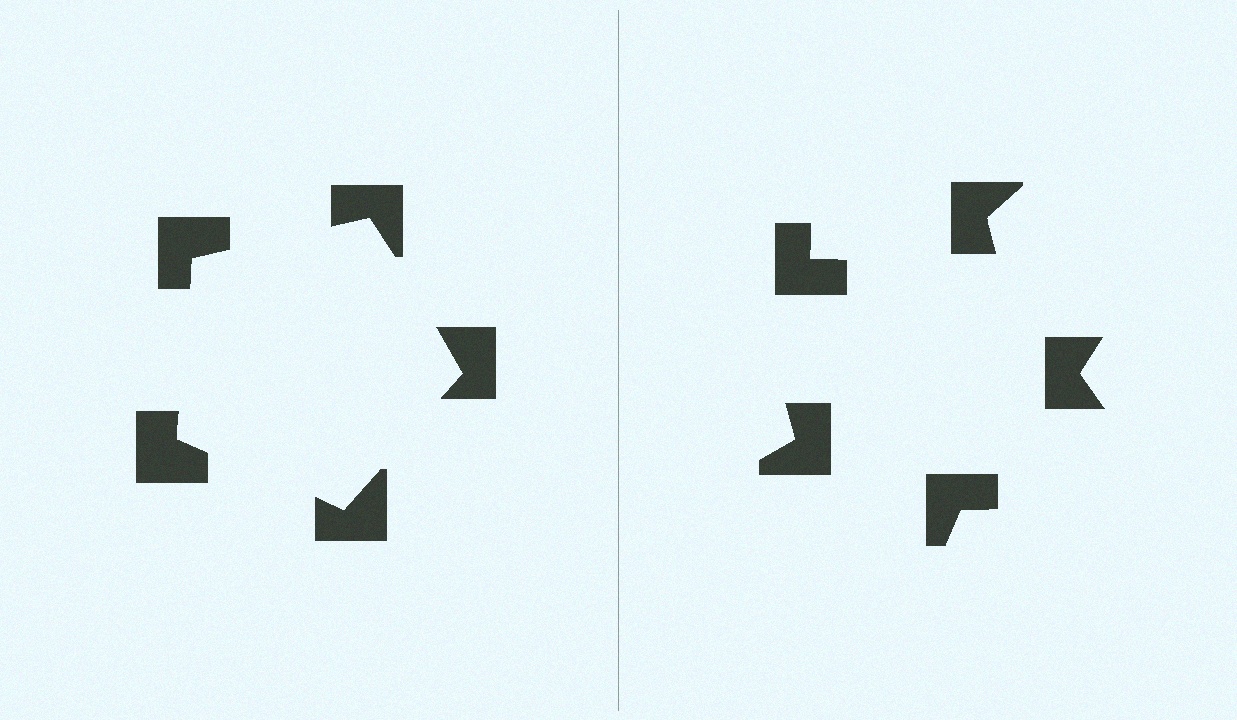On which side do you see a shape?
An illusory pentagon appears on the left side. On the right side the wedge cuts are rotated, so no coherent shape forms.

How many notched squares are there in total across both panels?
10 — 5 on each side.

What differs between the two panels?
The notched squares are positioned identically on both sides; only the wedge orientations differ. On the left they align to a pentagon; on the right they are misaligned.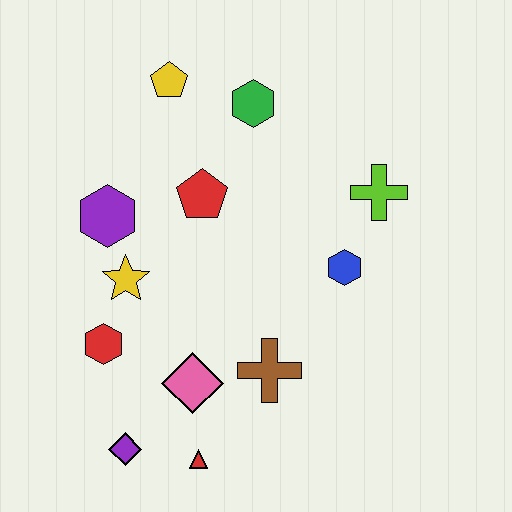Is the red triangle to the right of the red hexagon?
Yes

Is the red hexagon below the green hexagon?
Yes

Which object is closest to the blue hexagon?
The lime cross is closest to the blue hexagon.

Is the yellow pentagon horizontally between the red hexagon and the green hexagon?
Yes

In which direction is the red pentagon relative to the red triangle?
The red pentagon is above the red triangle.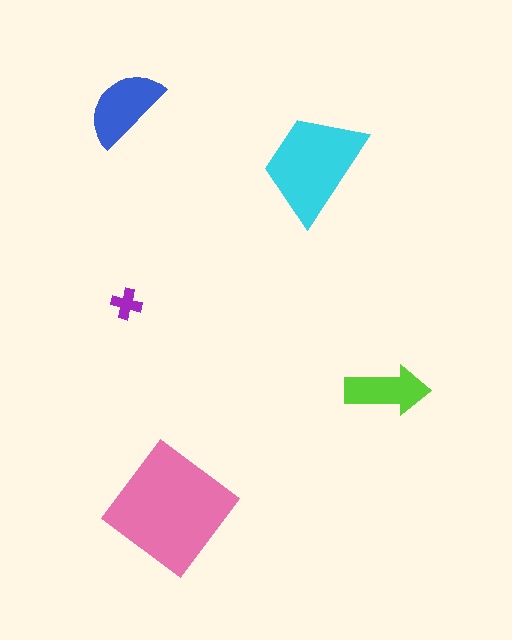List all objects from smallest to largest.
The purple cross, the lime arrow, the blue semicircle, the cyan trapezoid, the pink diamond.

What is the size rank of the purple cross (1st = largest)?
5th.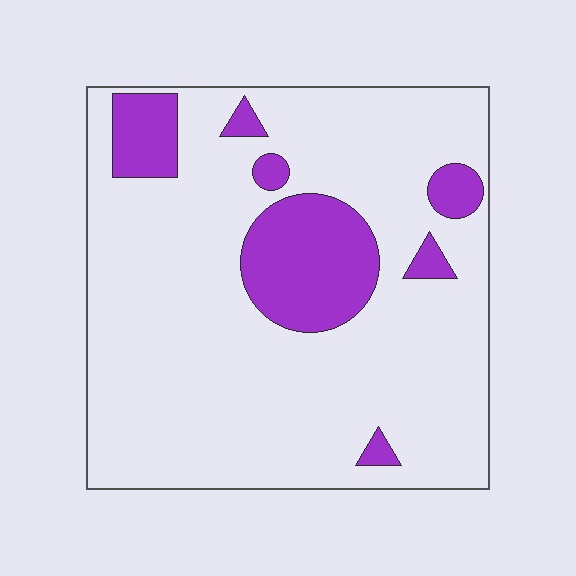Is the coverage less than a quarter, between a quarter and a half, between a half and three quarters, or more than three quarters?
Less than a quarter.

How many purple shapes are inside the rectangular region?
7.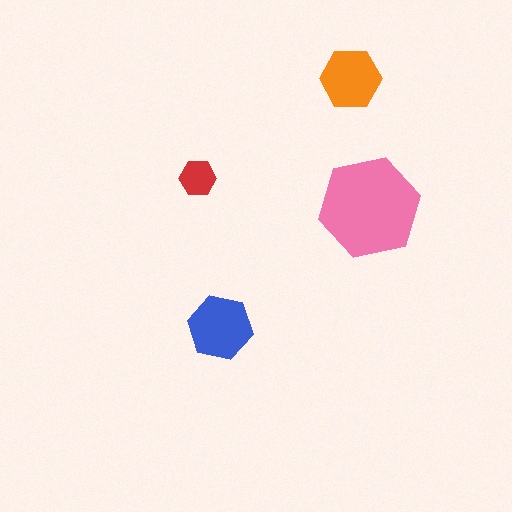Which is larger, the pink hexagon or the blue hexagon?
The pink one.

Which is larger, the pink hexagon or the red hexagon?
The pink one.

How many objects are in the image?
There are 4 objects in the image.